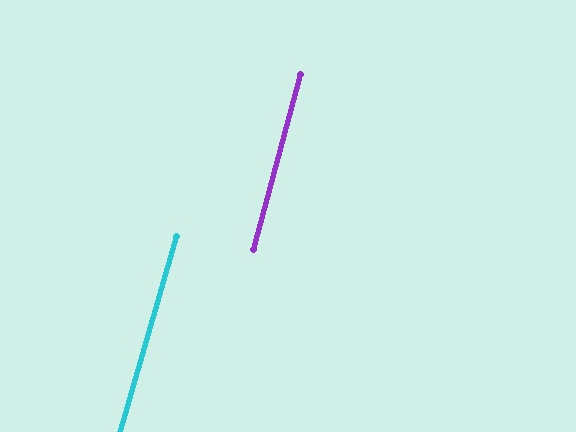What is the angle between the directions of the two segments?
Approximately 1 degree.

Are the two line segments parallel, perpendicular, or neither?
Parallel — their directions differ by only 1.1°.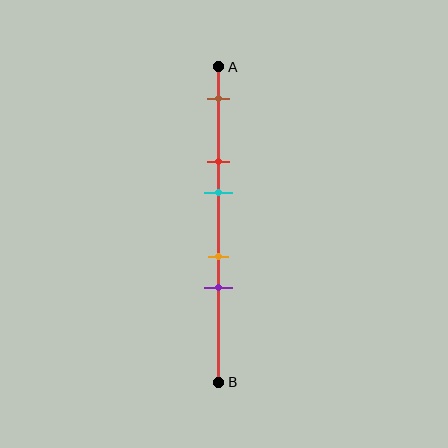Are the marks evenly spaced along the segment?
No, the marks are not evenly spaced.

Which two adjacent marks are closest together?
The orange and purple marks are the closest adjacent pair.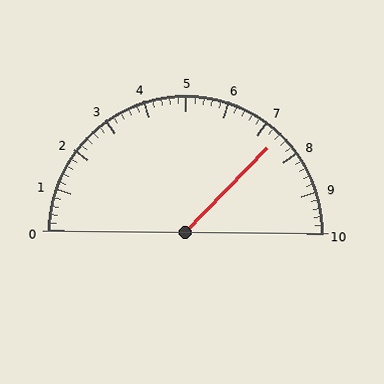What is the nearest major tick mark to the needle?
The nearest major tick mark is 7.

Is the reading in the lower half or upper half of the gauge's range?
The reading is in the upper half of the range (0 to 10).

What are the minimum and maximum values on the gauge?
The gauge ranges from 0 to 10.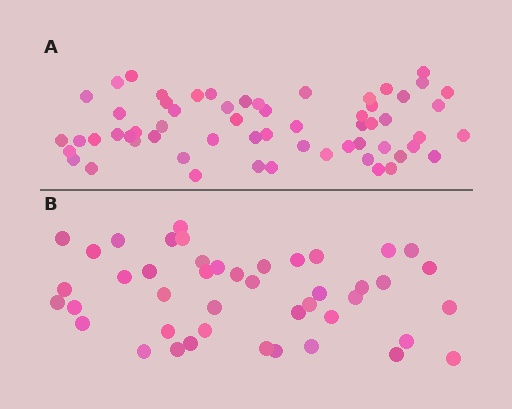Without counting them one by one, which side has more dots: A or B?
Region A (the top region) has more dots.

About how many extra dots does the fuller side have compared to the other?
Region A has approximately 15 more dots than region B.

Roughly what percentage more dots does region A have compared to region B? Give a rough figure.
About 35% more.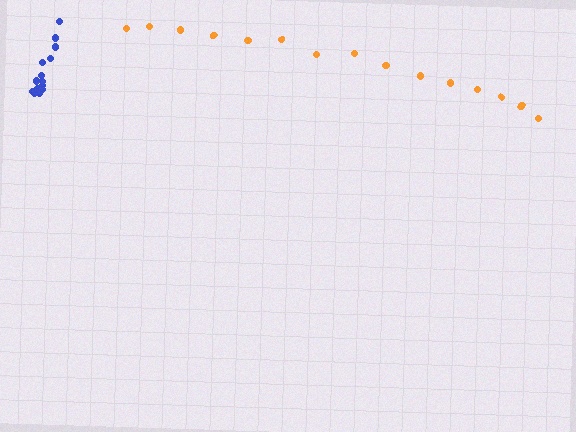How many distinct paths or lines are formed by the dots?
There are 2 distinct paths.